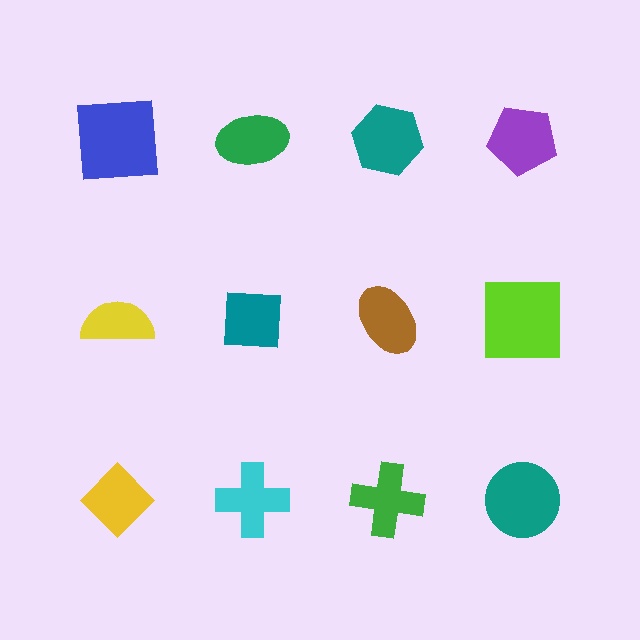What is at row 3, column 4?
A teal circle.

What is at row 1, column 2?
A green ellipse.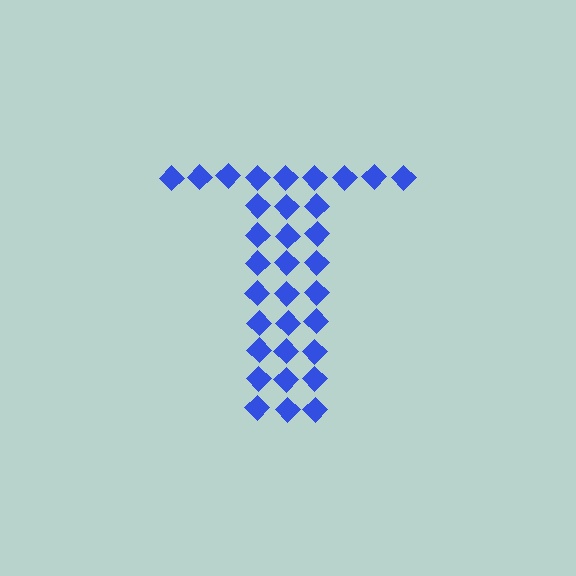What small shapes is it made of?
It is made of small diamonds.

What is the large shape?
The large shape is the letter T.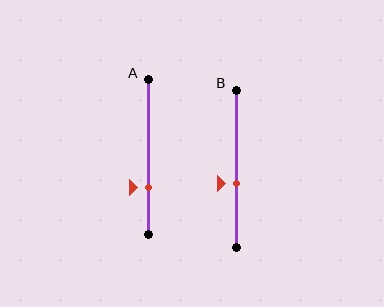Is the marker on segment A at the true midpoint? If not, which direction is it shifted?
No, the marker on segment A is shifted downward by about 20% of the segment length.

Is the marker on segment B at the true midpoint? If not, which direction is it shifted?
No, the marker on segment B is shifted downward by about 10% of the segment length.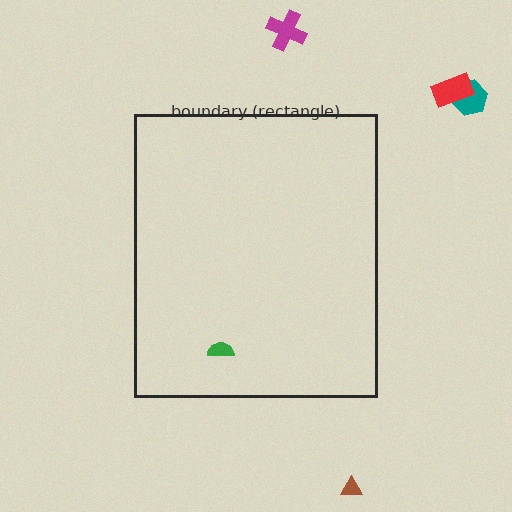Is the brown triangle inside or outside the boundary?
Outside.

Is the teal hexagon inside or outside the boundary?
Outside.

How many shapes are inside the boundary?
1 inside, 4 outside.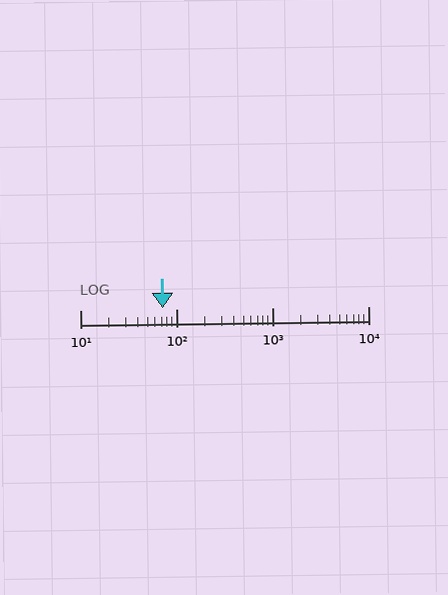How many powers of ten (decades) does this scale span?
The scale spans 3 decades, from 10 to 10000.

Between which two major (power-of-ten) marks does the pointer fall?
The pointer is between 10 and 100.